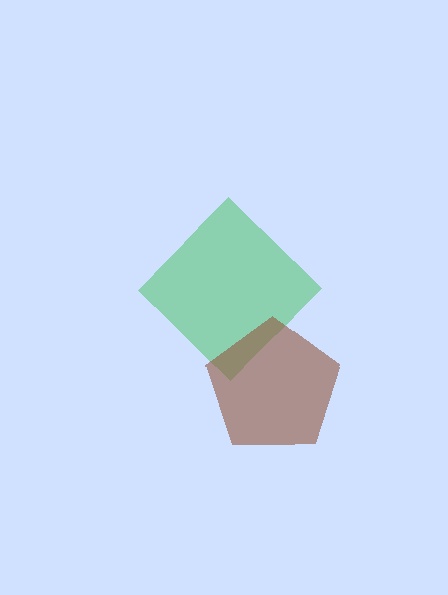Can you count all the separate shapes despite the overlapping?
Yes, there are 2 separate shapes.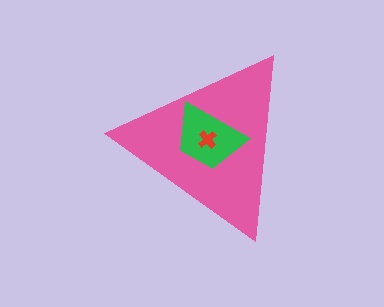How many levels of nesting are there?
3.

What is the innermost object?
The red cross.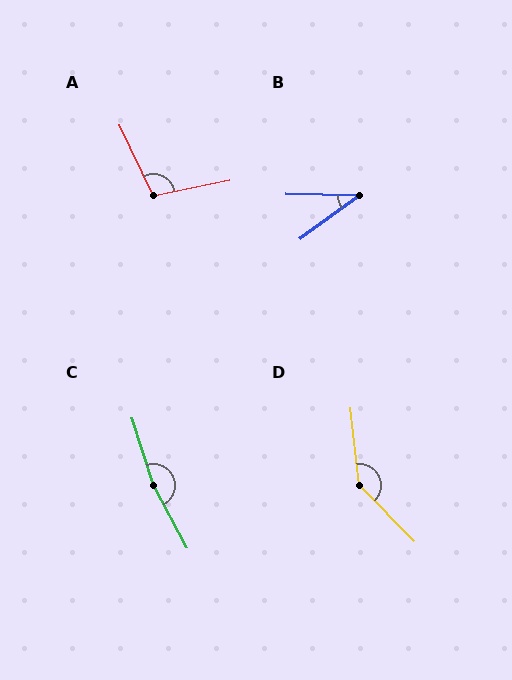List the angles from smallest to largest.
B (37°), A (103°), D (142°), C (169°).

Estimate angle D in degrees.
Approximately 142 degrees.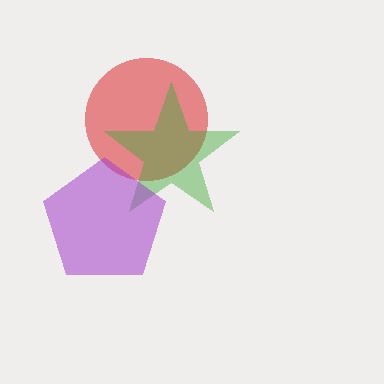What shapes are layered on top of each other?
The layered shapes are: a red circle, a green star, a purple pentagon.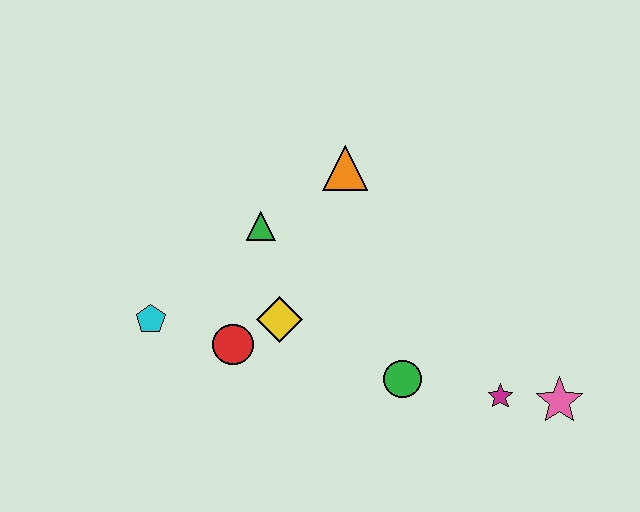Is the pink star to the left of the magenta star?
No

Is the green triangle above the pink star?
Yes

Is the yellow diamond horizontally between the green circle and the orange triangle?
No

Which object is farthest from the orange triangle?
The pink star is farthest from the orange triangle.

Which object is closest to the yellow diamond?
The red circle is closest to the yellow diamond.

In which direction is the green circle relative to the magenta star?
The green circle is to the left of the magenta star.